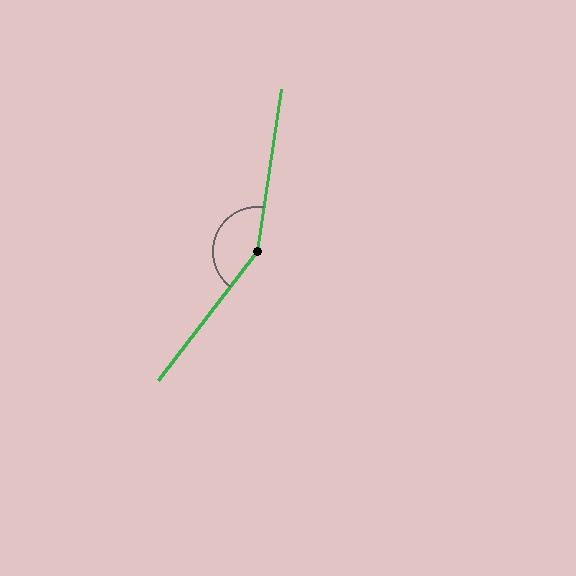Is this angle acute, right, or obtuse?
It is obtuse.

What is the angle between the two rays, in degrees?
Approximately 151 degrees.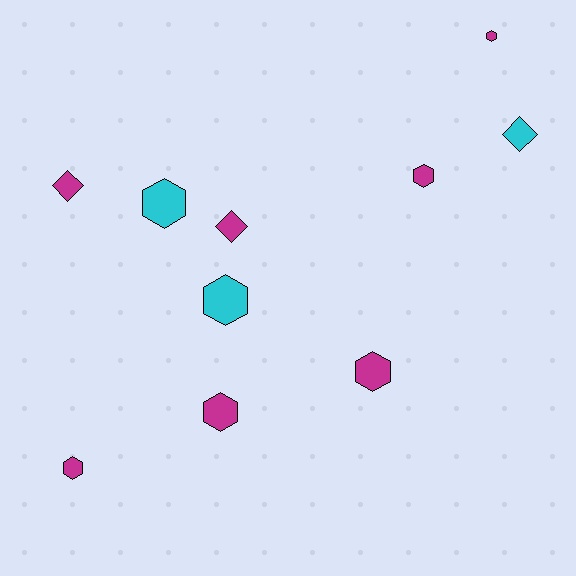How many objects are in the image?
There are 10 objects.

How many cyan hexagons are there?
There are 2 cyan hexagons.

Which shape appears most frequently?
Hexagon, with 7 objects.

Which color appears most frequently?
Magenta, with 7 objects.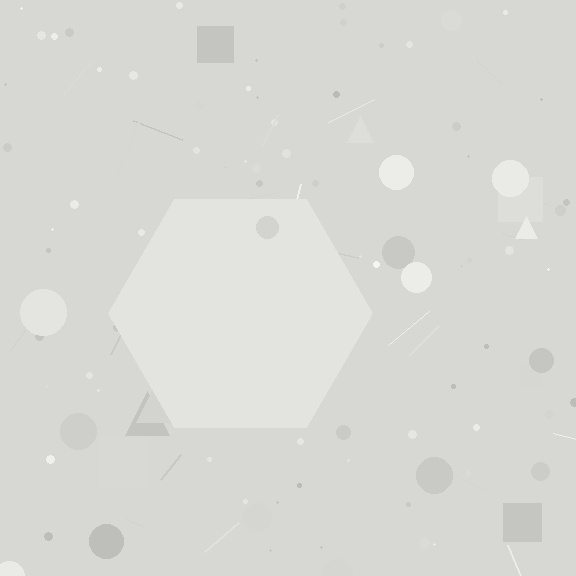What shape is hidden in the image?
A hexagon is hidden in the image.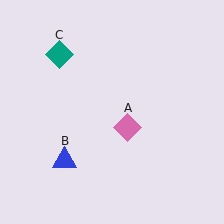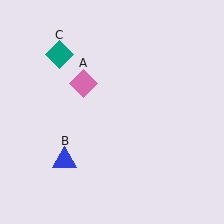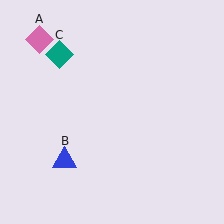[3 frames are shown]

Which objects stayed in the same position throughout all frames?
Blue triangle (object B) and teal diamond (object C) remained stationary.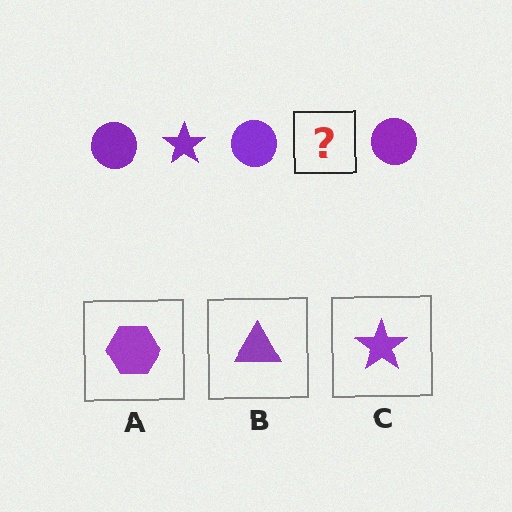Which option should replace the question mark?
Option C.